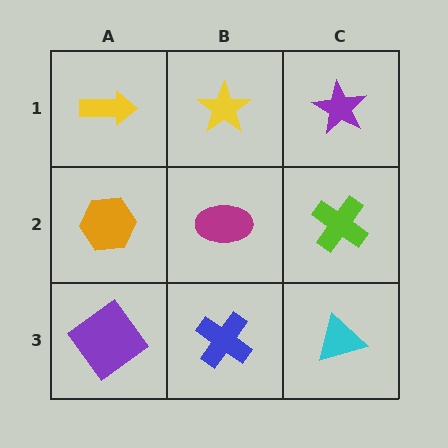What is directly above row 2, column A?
A yellow arrow.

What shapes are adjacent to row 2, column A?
A yellow arrow (row 1, column A), a purple diamond (row 3, column A), a magenta ellipse (row 2, column B).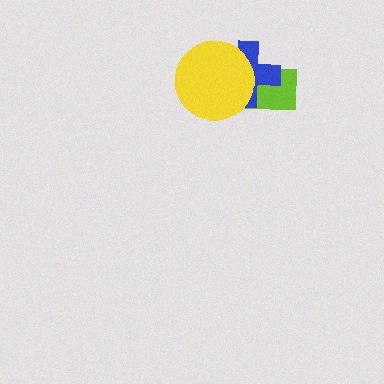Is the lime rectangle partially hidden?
Yes, it is partially covered by another shape.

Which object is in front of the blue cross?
The yellow circle is in front of the blue cross.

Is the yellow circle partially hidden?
No, no other shape covers it.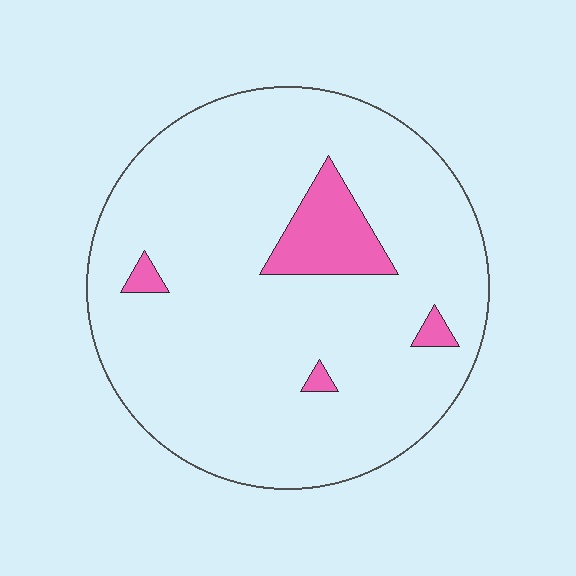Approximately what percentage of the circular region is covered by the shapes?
Approximately 10%.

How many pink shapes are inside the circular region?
4.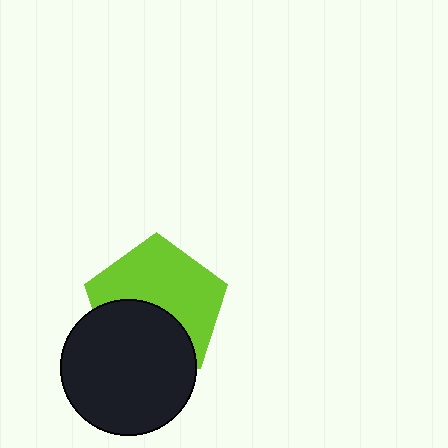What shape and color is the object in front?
The object in front is a black circle.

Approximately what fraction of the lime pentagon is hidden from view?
Roughly 41% of the lime pentagon is hidden behind the black circle.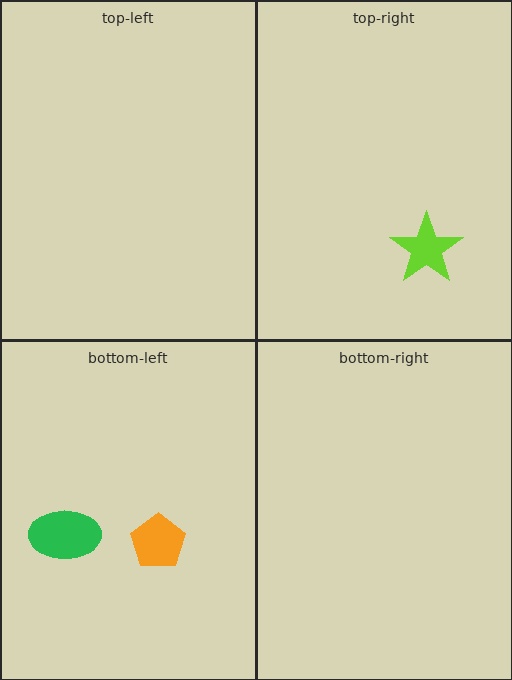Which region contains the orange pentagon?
The bottom-left region.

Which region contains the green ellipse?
The bottom-left region.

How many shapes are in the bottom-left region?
2.